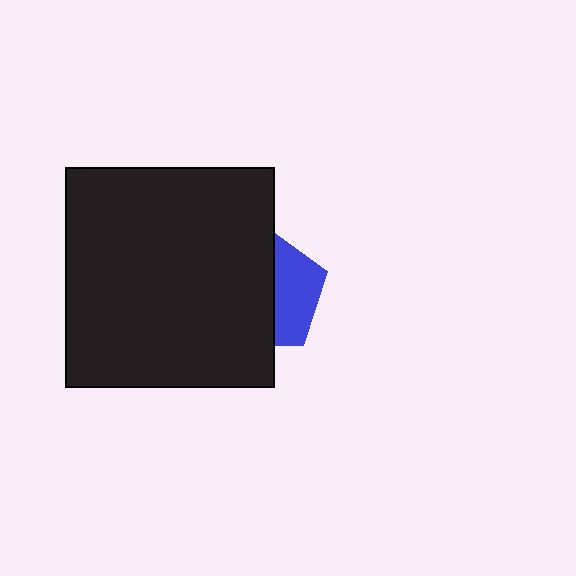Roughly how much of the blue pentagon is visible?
A small part of it is visible (roughly 38%).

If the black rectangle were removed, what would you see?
You would see the complete blue pentagon.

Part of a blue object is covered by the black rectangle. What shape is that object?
It is a pentagon.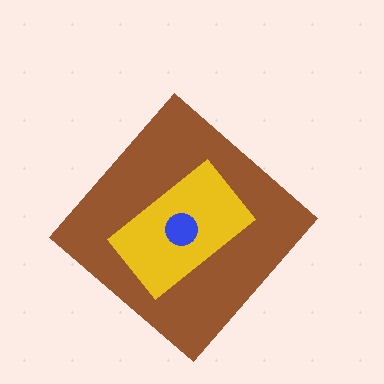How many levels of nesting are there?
3.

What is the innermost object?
The blue circle.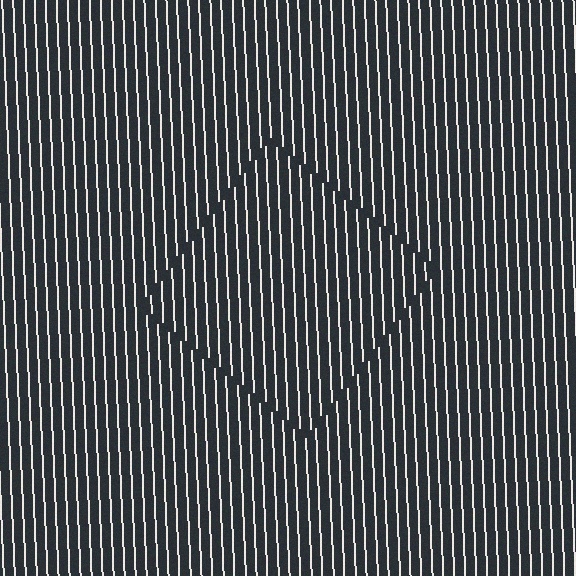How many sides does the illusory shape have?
4 sides — the line-ends trace a square.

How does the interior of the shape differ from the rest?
The interior of the shape contains the same grating, shifted by half a period — the contour is defined by the phase discontinuity where line-ends from the inner and outer gratings abut.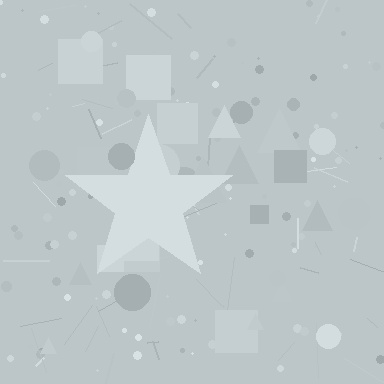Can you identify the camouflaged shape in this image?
The camouflaged shape is a star.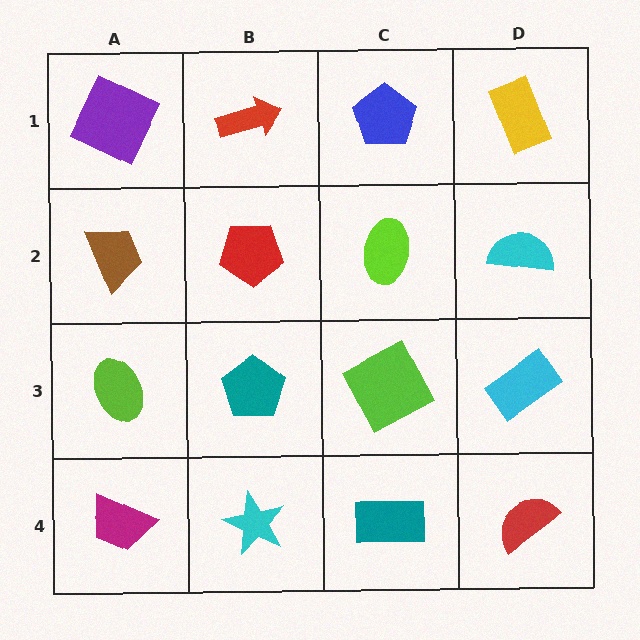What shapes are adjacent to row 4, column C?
A lime square (row 3, column C), a cyan star (row 4, column B), a red semicircle (row 4, column D).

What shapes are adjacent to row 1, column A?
A brown trapezoid (row 2, column A), a red arrow (row 1, column B).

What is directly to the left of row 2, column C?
A red pentagon.